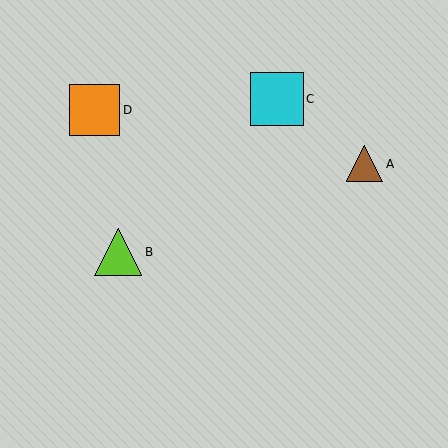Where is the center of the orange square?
The center of the orange square is at (95, 110).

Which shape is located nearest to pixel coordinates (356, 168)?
The brown triangle (labeled A) at (365, 164) is nearest to that location.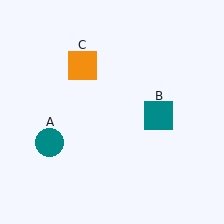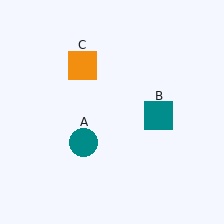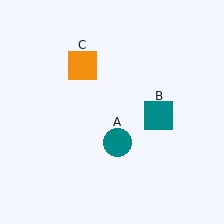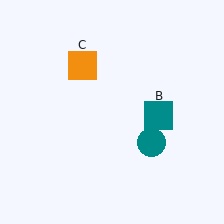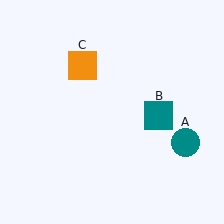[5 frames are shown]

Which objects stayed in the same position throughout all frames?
Teal square (object B) and orange square (object C) remained stationary.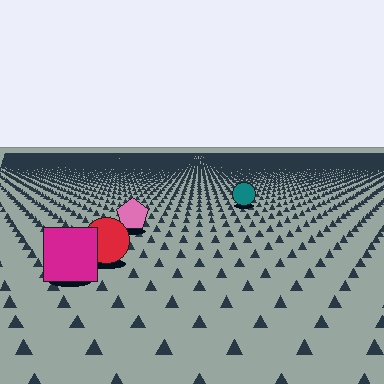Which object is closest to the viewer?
The magenta square is closest. The texture marks near it are larger and more spread out.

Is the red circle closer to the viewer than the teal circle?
Yes. The red circle is closer — you can tell from the texture gradient: the ground texture is coarser near it.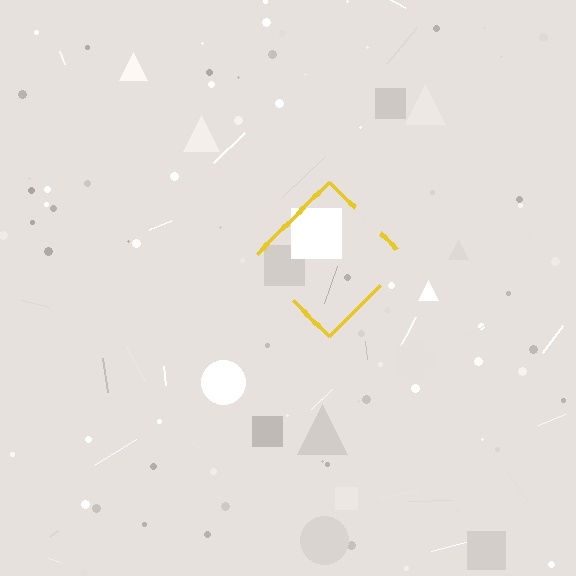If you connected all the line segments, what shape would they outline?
They would outline a diamond.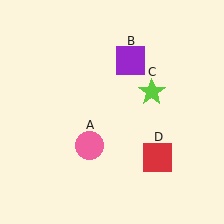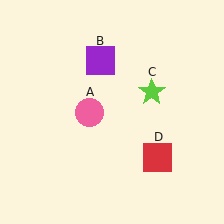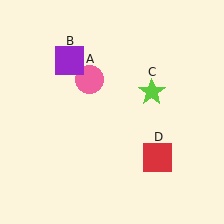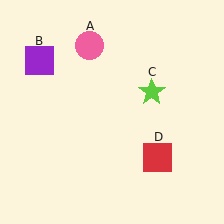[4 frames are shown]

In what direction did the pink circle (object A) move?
The pink circle (object A) moved up.